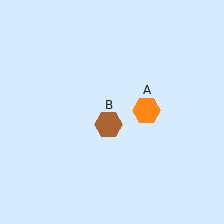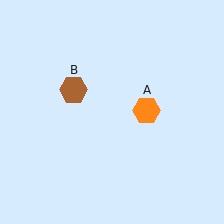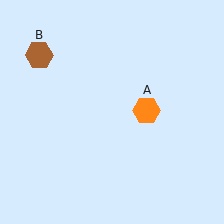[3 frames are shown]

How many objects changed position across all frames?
1 object changed position: brown hexagon (object B).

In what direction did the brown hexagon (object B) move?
The brown hexagon (object B) moved up and to the left.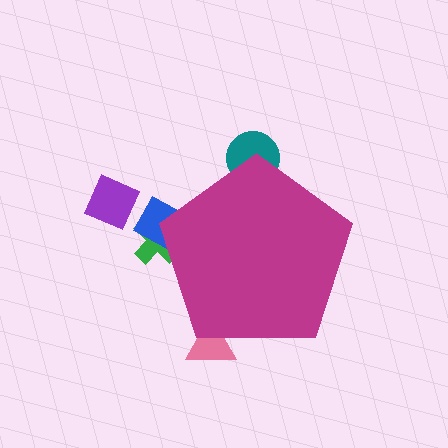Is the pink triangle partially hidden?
Yes, the pink triangle is partially hidden behind the magenta pentagon.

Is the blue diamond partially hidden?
Yes, the blue diamond is partially hidden behind the magenta pentagon.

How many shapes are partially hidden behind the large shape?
4 shapes are partially hidden.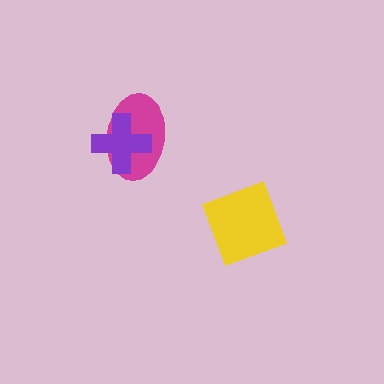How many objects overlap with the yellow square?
0 objects overlap with the yellow square.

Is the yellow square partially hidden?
No, no other shape covers it.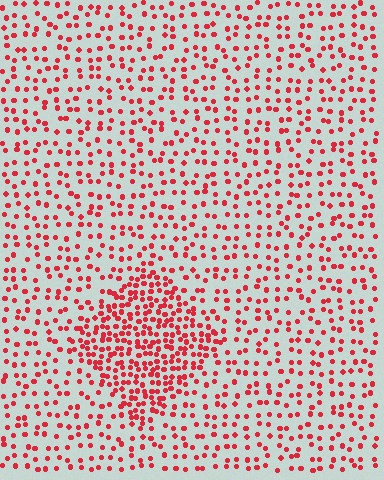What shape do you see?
I see a diamond.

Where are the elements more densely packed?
The elements are more densely packed inside the diamond boundary.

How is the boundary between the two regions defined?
The boundary is defined by a change in element density (approximately 2.2x ratio). All elements are the same color, size, and shape.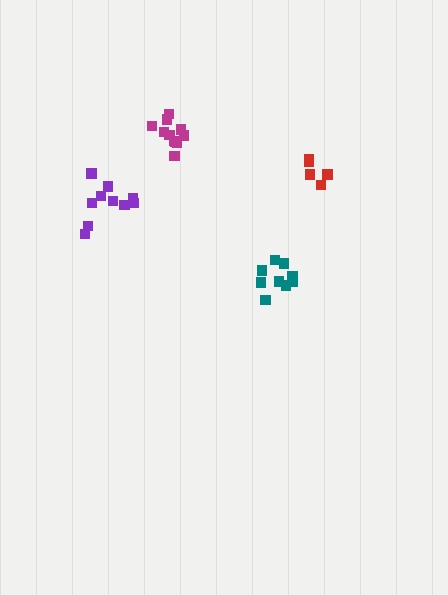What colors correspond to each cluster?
The clusters are colored: teal, purple, magenta, red.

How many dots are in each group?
Group 1: 9 dots, Group 2: 10 dots, Group 3: 11 dots, Group 4: 5 dots (35 total).